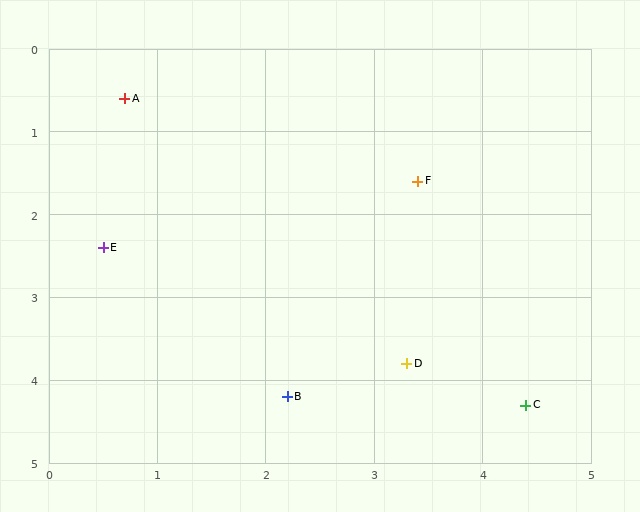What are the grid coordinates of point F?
Point F is at approximately (3.4, 1.6).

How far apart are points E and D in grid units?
Points E and D are about 3.1 grid units apart.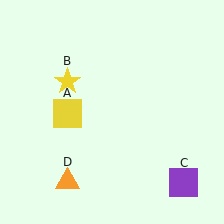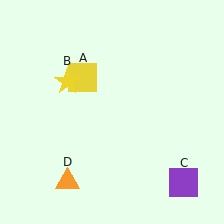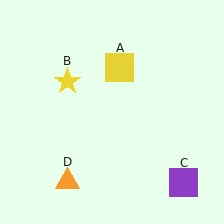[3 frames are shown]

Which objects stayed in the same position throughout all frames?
Yellow star (object B) and purple square (object C) and orange triangle (object D) remained stationary.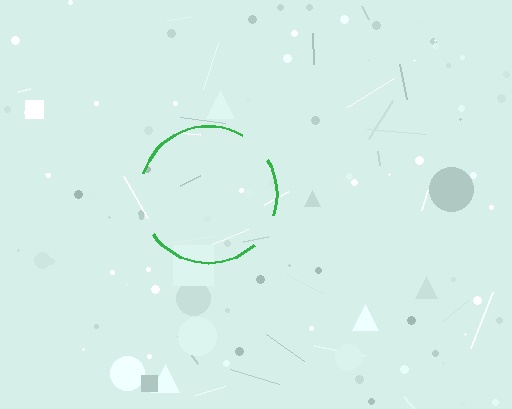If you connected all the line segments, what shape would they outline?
They would outline a circle.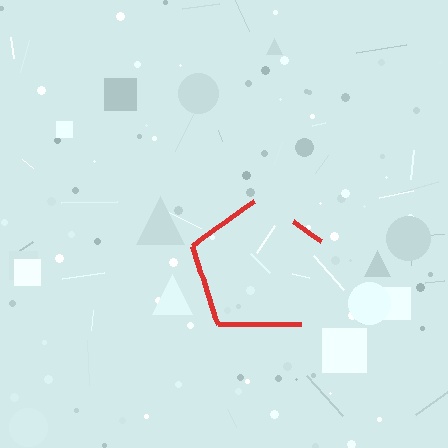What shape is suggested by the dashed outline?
The dashed outline suggests a pentagon.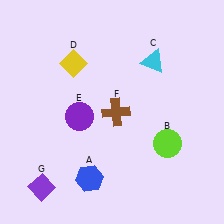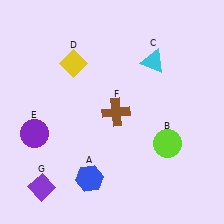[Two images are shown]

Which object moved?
The purple circle (E) moved left.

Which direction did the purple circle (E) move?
The purple circle (E) moved left.